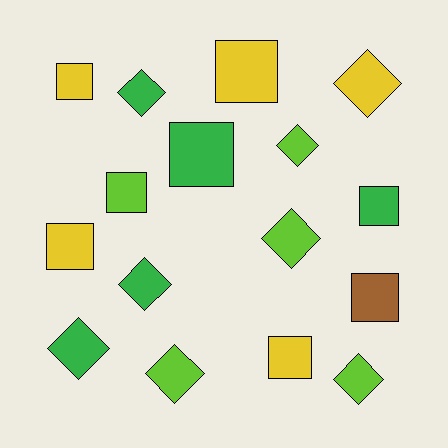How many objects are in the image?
There are 16 objects.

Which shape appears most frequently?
Diamond, with 8 objects.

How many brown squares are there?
There is 1 brown square.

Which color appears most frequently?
Lime, with 5 objects.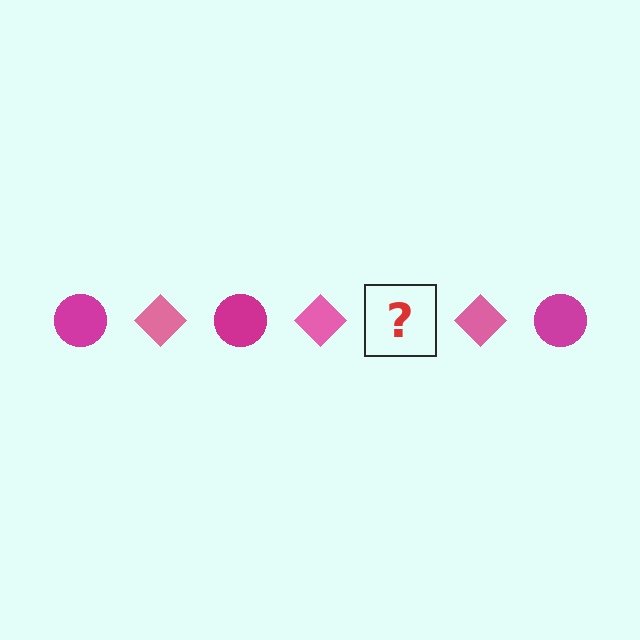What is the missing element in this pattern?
The missing element is a magenta circle.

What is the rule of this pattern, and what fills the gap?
The rule is that the pattern alternates between magenta circle and pink diamond. The gap should be filled with a magenta circle.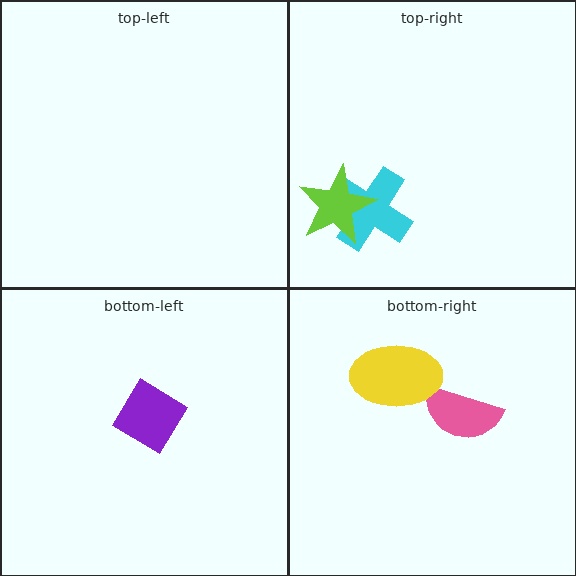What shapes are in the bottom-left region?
The purple diamond.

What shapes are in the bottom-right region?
The pink semicircle, the yellow ellipse.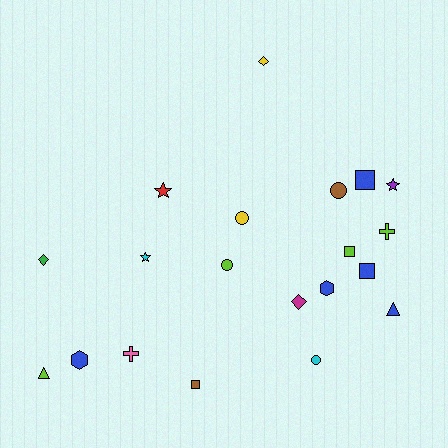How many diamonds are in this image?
There are 3 diamonds.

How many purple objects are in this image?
There is 1 purple object.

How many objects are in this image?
There are 20 objects.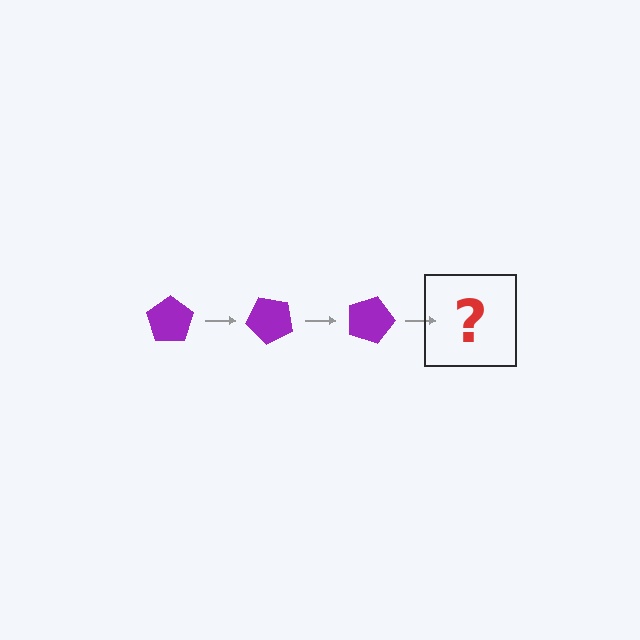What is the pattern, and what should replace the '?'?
The pattern is that the pentagon rotates 45 degrees each step. The '?' should be a purple pentagon rotated 135 degrees.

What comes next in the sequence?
The next element should be a purple pentagon rotated 135 degrees.